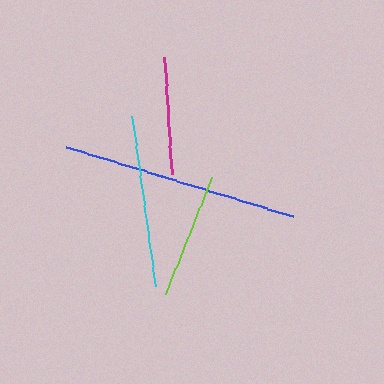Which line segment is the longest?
The blue line is the longest at approximately 237 pixels.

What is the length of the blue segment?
The blue segment is approximately 237 pixels long.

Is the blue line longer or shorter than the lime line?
The blue line is longer than the lime line.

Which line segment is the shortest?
The magenta line is the shortest at approximately 118 pixels.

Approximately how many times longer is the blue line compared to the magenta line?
The blue line is approximately 2.0 times the length of the magenta line.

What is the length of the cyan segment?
The cyan segment is approximately 172 pixels long.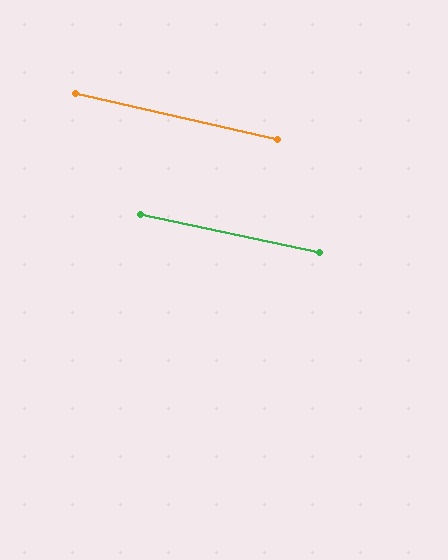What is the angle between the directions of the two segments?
Approximately 1 degree.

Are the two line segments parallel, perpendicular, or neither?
Parallel — their directions differ by only 0.9°.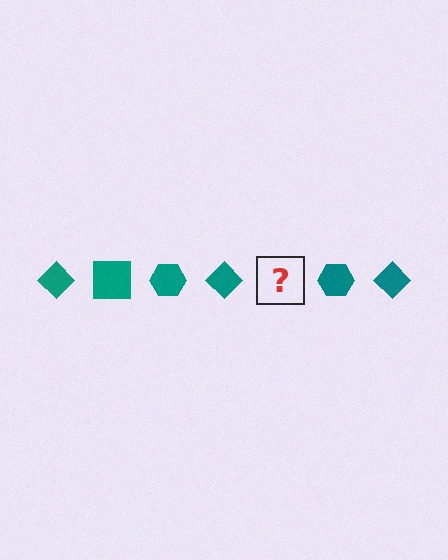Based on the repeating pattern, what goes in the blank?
The blank should be a teal square.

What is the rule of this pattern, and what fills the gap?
The rule is that the pattern cycles through diamond, square, hexagon shapes in teal. The gap should be filled with a teal square.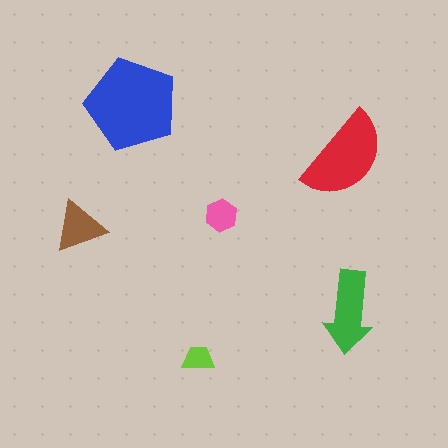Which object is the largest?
The blue pentagon.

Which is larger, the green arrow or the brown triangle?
The green arrow.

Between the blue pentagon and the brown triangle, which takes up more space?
The blue pentagon.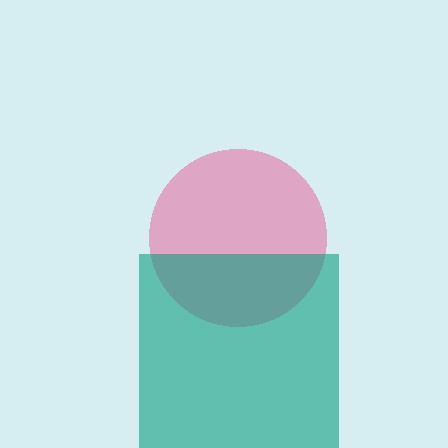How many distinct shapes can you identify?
There are 2 distinct shapes: a pink circle, a teal square.